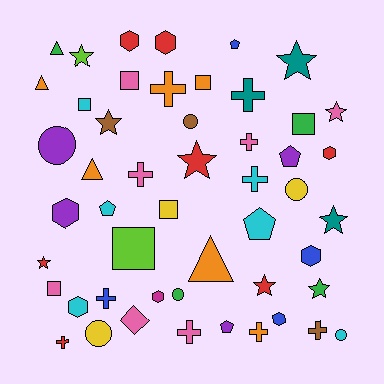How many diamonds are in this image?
There is 1 diamond.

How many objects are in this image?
There are 50 objects.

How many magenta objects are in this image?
There is 1 magenta object.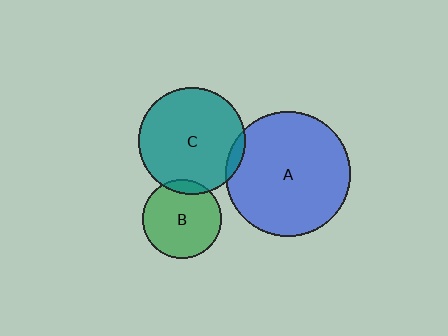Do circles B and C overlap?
Yes.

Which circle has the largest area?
Circle A (blue).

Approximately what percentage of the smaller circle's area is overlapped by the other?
Approximately 10%.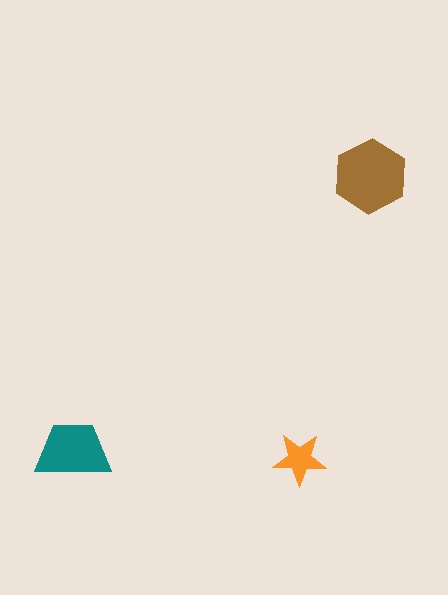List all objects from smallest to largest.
The orange star, the teal trapezoid, the brown hexagon.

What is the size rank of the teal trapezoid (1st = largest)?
2nd.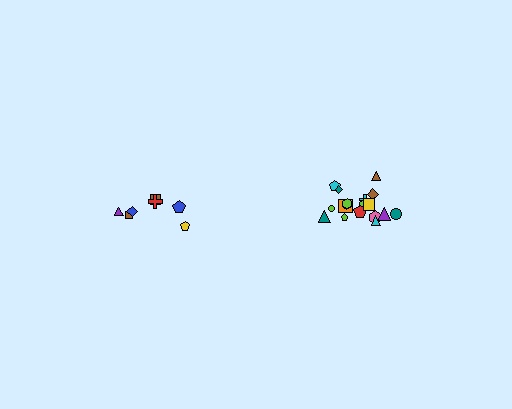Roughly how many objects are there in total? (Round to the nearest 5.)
Roughly 25 objects in total.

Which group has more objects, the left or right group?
The right group.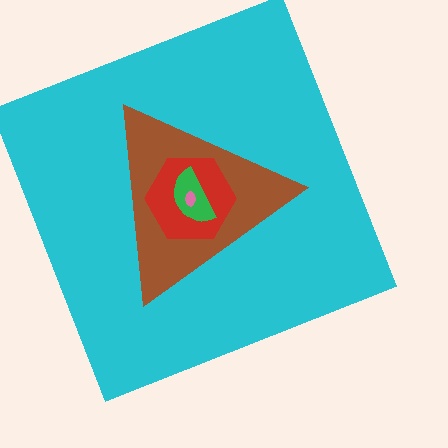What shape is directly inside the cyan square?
The brown triangle.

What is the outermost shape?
The cyan square.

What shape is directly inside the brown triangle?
The red hexagon.